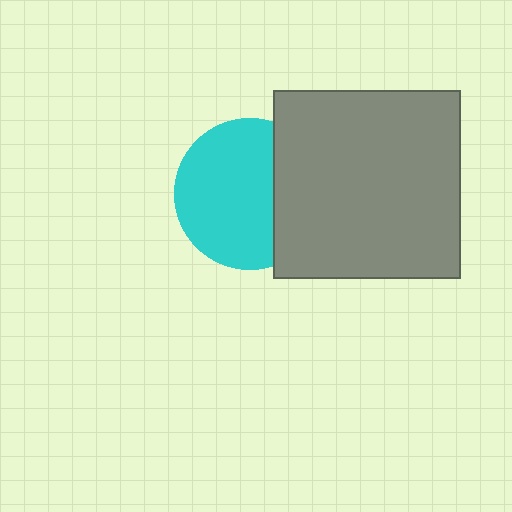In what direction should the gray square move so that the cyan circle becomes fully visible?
The gray square should move right. That is the shortest direction to clear the overlap and leave the cyan circle fully visible.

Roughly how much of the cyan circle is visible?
Most of it is visible (roughly 69%).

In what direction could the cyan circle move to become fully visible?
The cyan circle could move left. That would shift it out from behind the gray square entirely.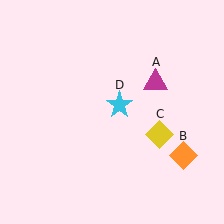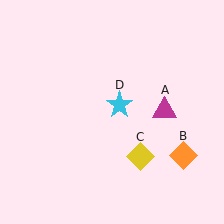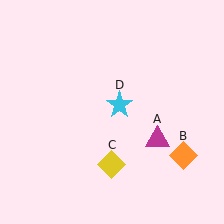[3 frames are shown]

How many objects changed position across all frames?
2 objects changed position: magenta triangle (object A), yellow diamond (object C).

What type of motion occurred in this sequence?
The magenta triangle (object A), yellow diamond (object C) rotated clockwise around the center of the scene.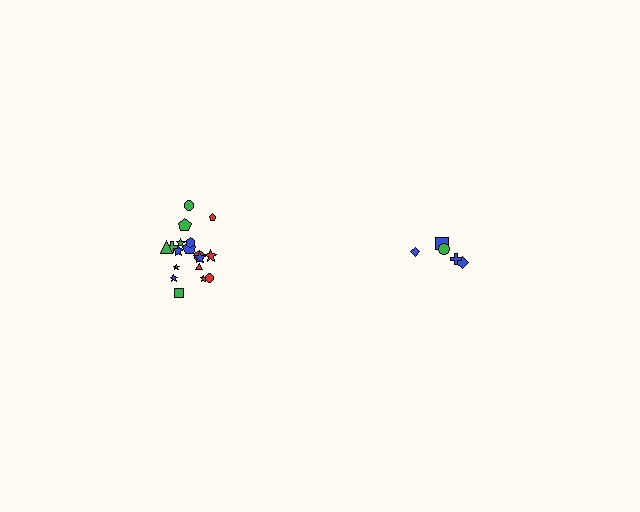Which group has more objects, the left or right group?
The left group.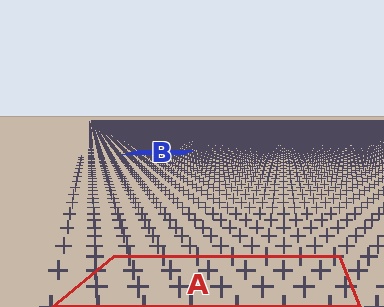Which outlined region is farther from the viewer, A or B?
Region B is farther from the viewer — the texture elements inside it appear smaller and more densely packed.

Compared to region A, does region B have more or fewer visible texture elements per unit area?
Region B has more texture elements per unit area — they are packed more densely because it is farther away.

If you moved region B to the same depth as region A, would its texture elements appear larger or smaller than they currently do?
They would appear larger. At a closer depth, the same texture elements are projected at a bigger on-screen size.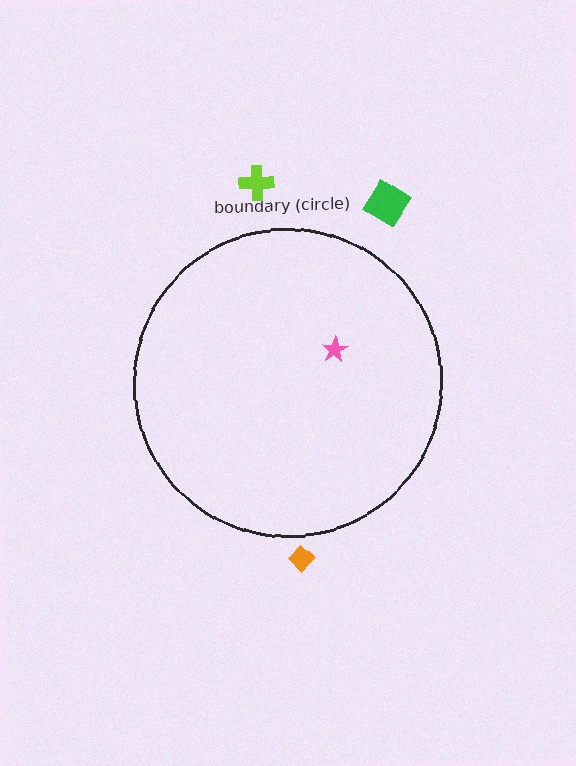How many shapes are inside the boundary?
1 inside, 3 outside.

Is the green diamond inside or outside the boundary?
Outside.